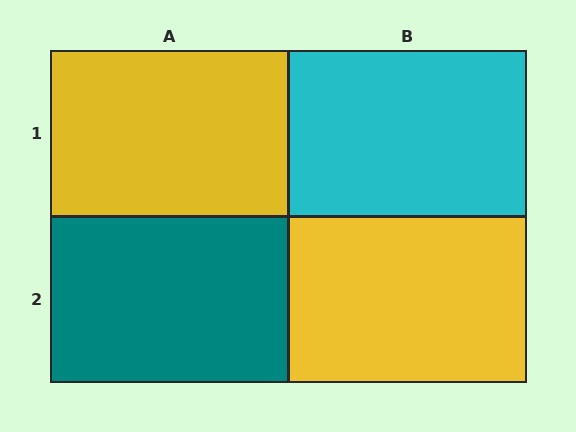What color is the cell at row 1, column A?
Yellow.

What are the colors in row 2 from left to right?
Teal, yellow.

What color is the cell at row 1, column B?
Cyan.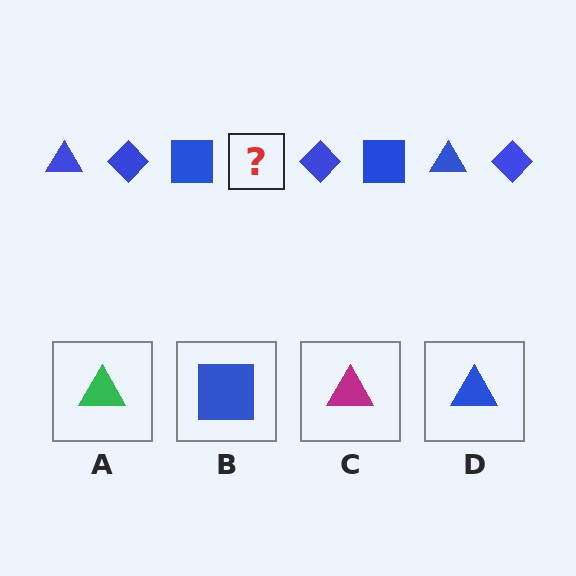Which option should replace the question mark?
Option D.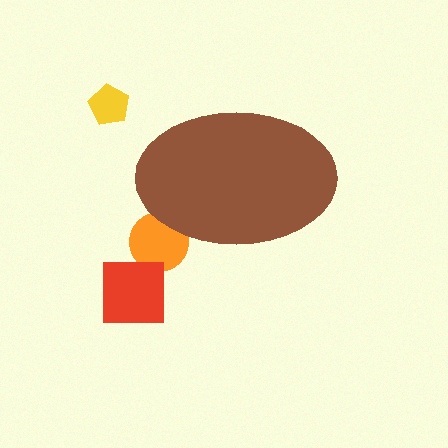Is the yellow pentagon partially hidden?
No, the yellow pentagon is fully visible.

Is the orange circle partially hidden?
Yes, the orange circle is partially hidden behind the brown ellipse.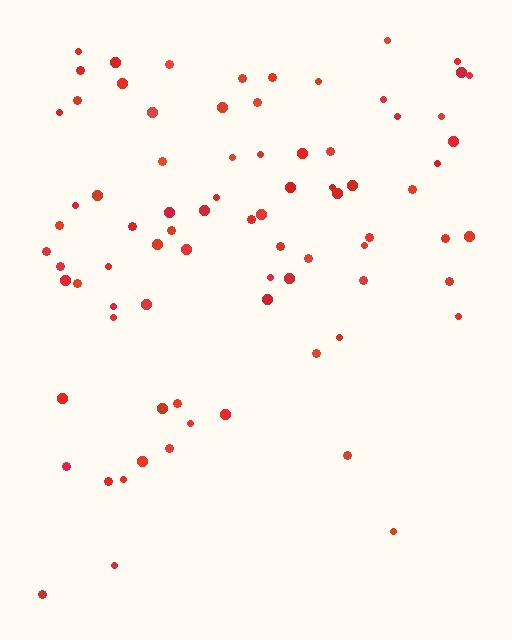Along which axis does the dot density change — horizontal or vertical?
Vertical.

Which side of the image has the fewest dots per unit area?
The bottom.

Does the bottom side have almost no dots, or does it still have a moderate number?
Still a moderate number, just noticeably fewer than the top.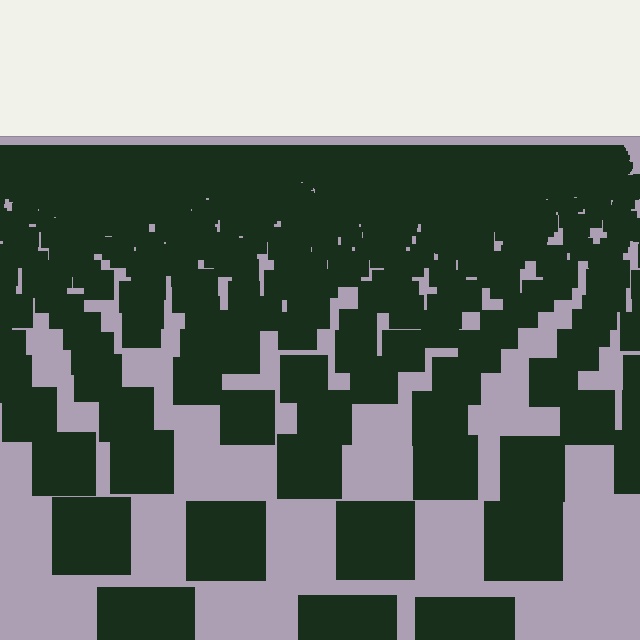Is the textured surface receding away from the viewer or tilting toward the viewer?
The surface is receding away from the viewer. Texture elements get smaller and denser toward the top.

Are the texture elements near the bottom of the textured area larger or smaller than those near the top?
Larger. Near the bottom, elements are closer to the viewer and appear at a bigger on-screen size.